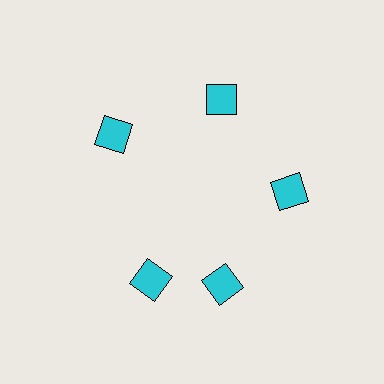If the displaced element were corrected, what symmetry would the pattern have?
It would have 5-fold rotational symmetry — the pattern would map onto itself every 72 degrees.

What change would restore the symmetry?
The symmetry would be restored by rotating it back into even spacing with its neighbors so that all 5 diamonds sit at equal angles and equal distance from the center.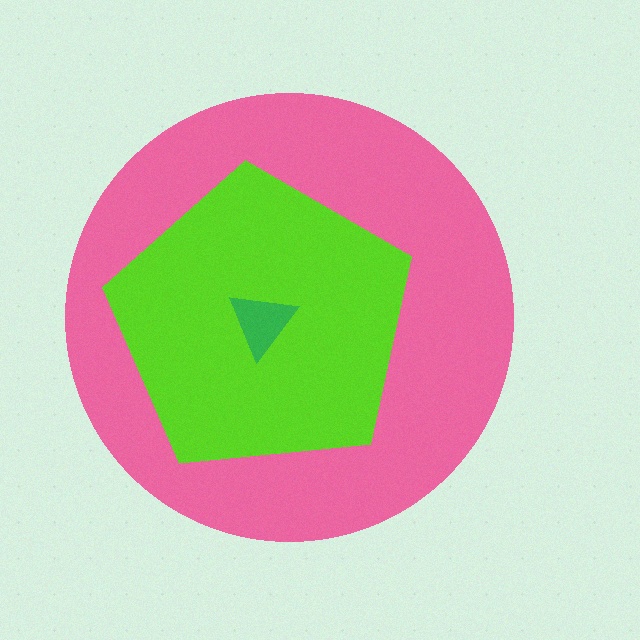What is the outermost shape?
The pink circle.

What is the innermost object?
The green triangle.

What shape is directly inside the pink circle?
The lime pentagon.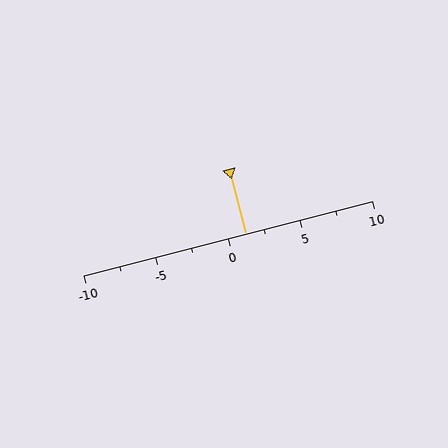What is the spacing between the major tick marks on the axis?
The major ticks are spaced 5 apart.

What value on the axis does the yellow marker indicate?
The marker indicates approximately 1.2.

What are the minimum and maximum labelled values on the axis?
The axis runs from -10 to 10.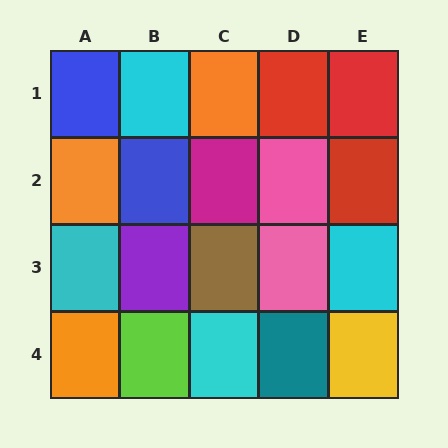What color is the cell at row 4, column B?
Lime.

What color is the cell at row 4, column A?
Orange.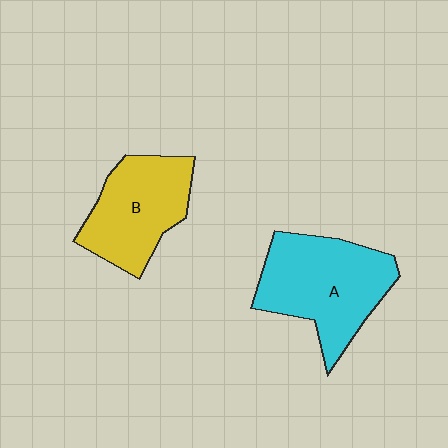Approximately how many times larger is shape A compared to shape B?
Approximately 1.2 times.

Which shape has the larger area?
Shape A (cyan).